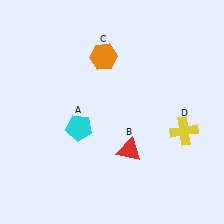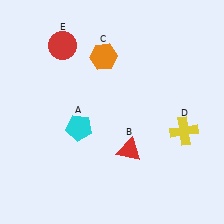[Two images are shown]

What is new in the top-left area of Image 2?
A red circle (E) was added in the top-left area of Image 2.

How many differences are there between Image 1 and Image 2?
There is 1 difference between the two images.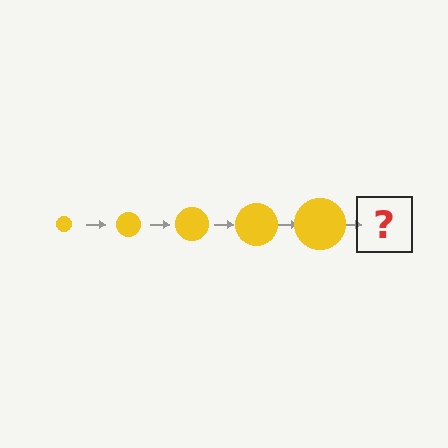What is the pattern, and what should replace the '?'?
The pattern is that the circle gets progressively larger each step. The '?' should be a yellow circle, larger than the previous one.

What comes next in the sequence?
The next element should be a yellow circle, larger than the previous one.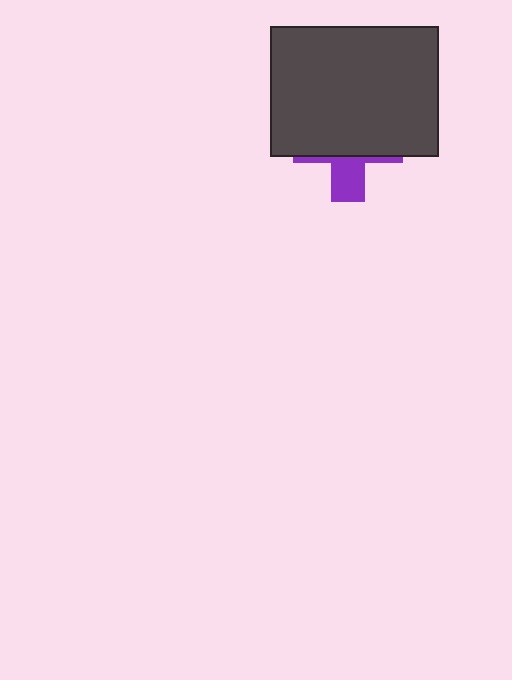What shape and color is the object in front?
The object in front is a dark gray rectangle.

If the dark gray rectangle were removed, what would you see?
You would see the complete purple cross.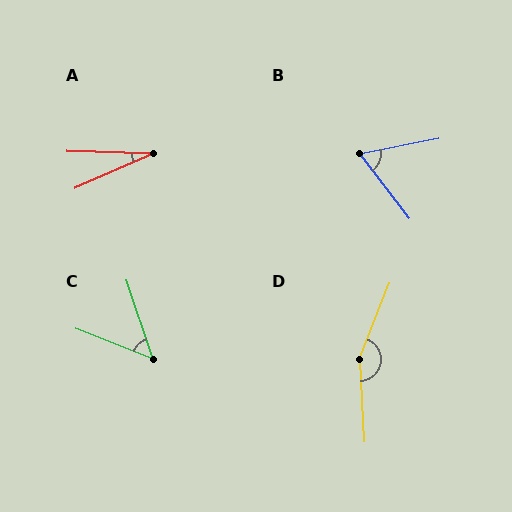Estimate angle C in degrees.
Approximately 50 degrees.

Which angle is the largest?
D, at approximately 155 degrees.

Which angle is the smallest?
A, at approximately 25 degrees.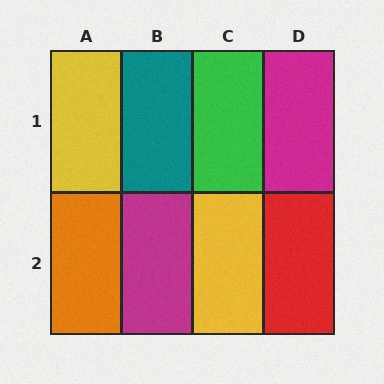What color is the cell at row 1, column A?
Yellow.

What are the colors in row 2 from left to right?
Orange, magenta, yellow, red.